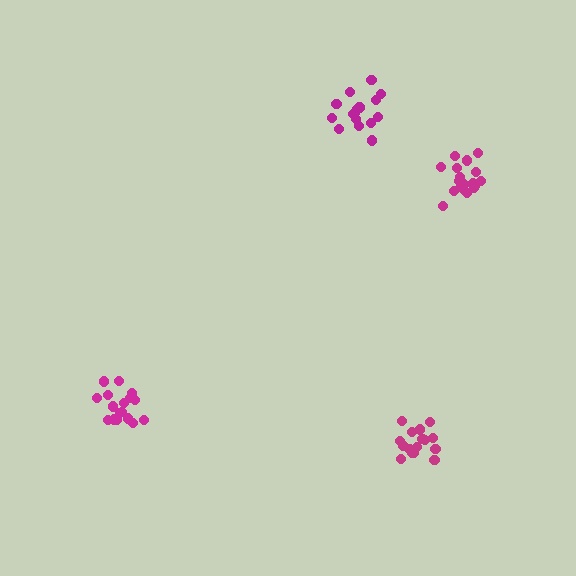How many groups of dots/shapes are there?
There are 4 groups.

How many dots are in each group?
Group 1: 17 dots, Group 2: 17 dots, Group 3: 18 dots, Group 4: 17 dots (69 total).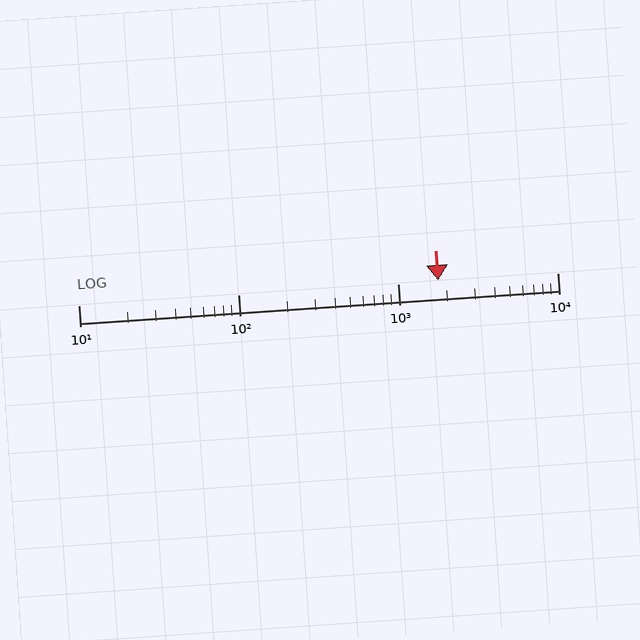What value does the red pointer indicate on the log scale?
The pointer indicates approximately 1800.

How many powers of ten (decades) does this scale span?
The scale spans 3 decades, from 10 to 10000.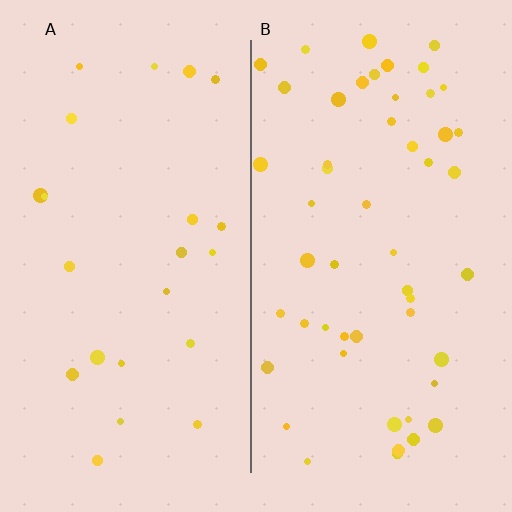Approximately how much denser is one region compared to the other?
Approximately 2.3× — region B over region A.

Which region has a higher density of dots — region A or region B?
B (the right).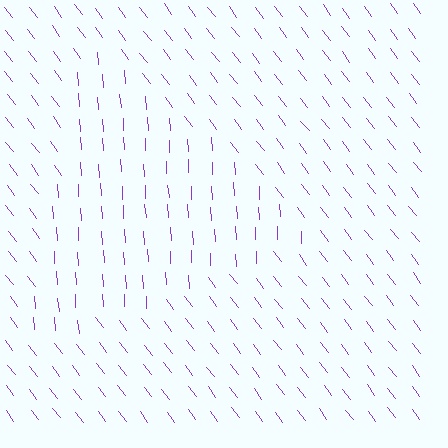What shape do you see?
I see a triangle.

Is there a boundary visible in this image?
Yes, there is a texture boundary formed by a change in line orientation.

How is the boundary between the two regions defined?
The boundary is defined purely by a change in line orientation (approximately 34 degrees difference). All lines are the same color and thickness.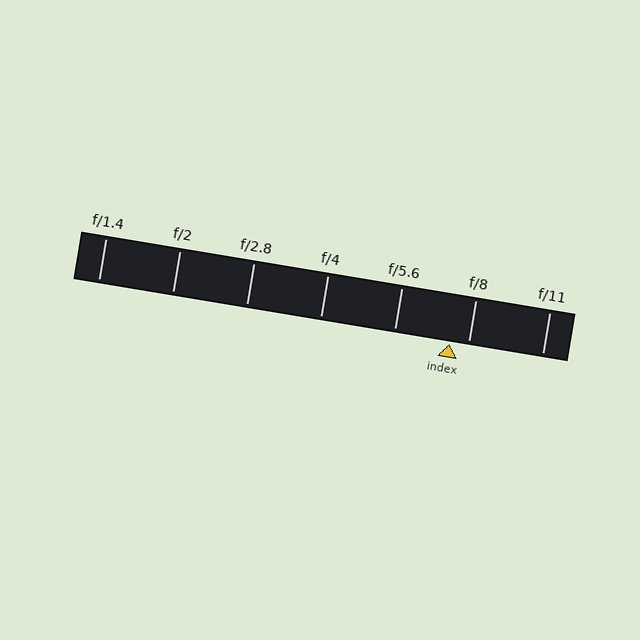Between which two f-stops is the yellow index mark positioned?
The index mark is between f/5.6 and f/8.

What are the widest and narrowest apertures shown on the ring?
The widest aperture shown is f/1.4 and the narrowest is f/11.